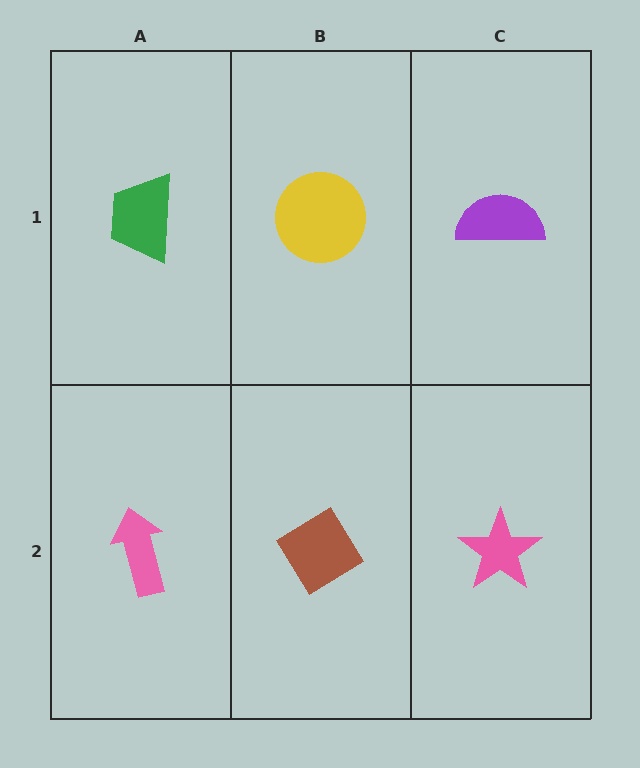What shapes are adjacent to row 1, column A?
A pink arrow (row 2, column A), a yellow circle (row 1, column B).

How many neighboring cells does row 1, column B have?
3.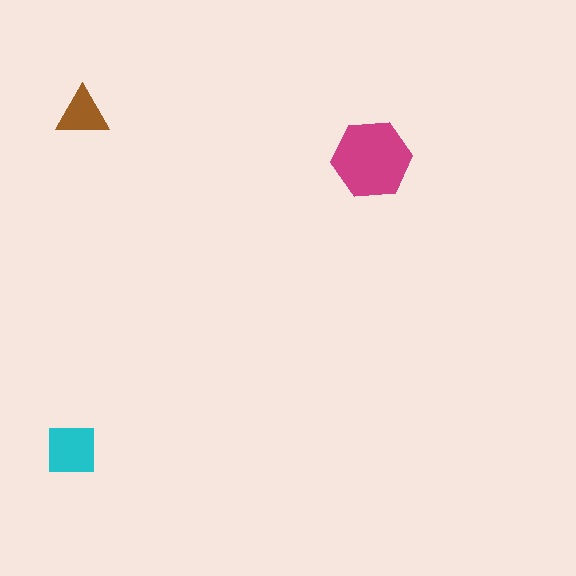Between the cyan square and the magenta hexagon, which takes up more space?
The magenta hexagon.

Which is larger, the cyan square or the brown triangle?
The cyan square.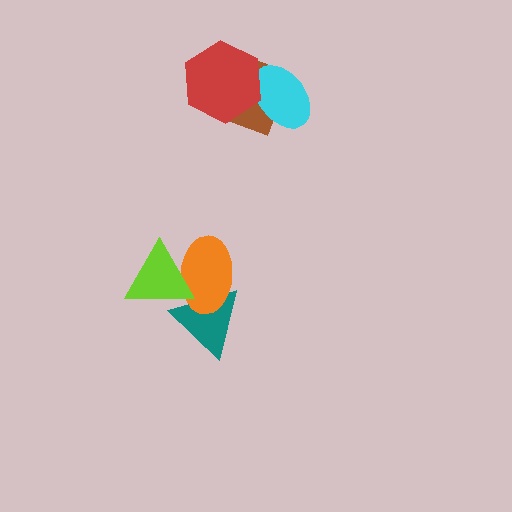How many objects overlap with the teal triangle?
2 objects overlap with the teal triangle.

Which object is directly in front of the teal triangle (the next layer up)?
The orange ellipse is directly in front of the teal triangle.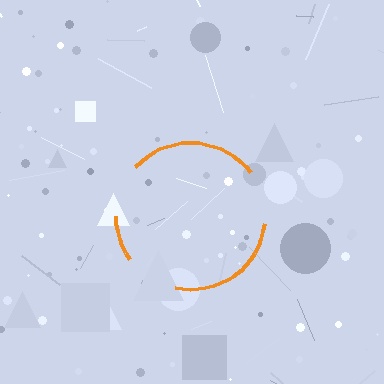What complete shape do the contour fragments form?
The contour fragments form a circle.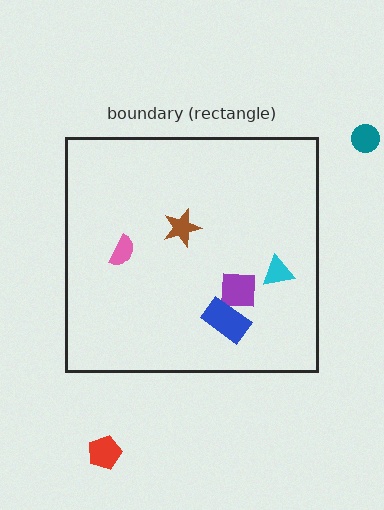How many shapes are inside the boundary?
5 inside, 2 outside.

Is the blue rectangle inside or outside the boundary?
Inside.